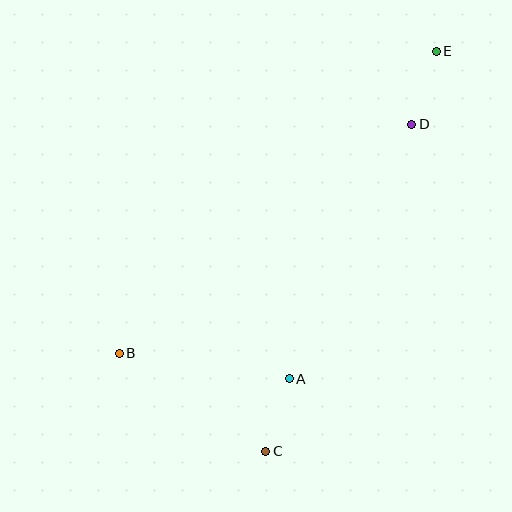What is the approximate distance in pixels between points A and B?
The distance between A and B is approximately 172 pixels.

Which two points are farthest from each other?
Points B and E are farthest from each other.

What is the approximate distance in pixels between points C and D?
The distance between C and D is approximately 358 pixels.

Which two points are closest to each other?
Points A and C are closest to each other.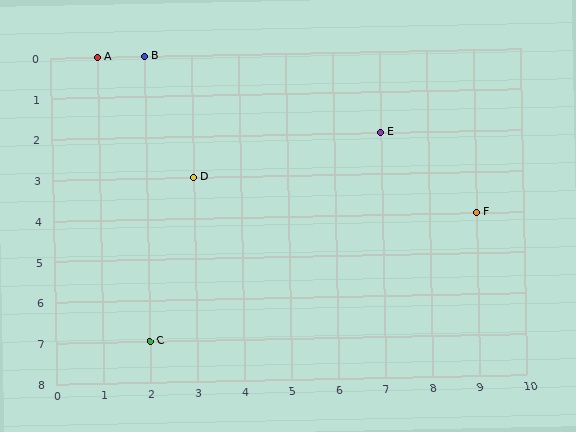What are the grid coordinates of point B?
Point B is at grid coordinates (2, 0).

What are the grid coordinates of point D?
Point D is at grid coordinates (3, 3).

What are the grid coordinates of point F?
Point F is at grid coordinates (9, 4).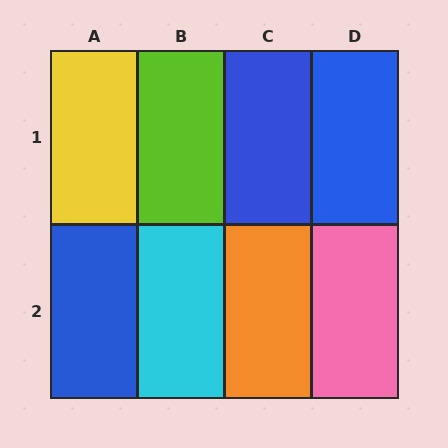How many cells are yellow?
1 cell is yellow.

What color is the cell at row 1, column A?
Yellow.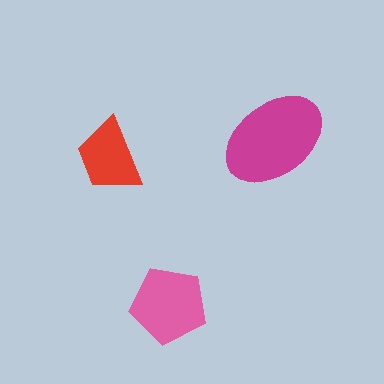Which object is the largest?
The magenta ellipse.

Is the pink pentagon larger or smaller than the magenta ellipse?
Smaller.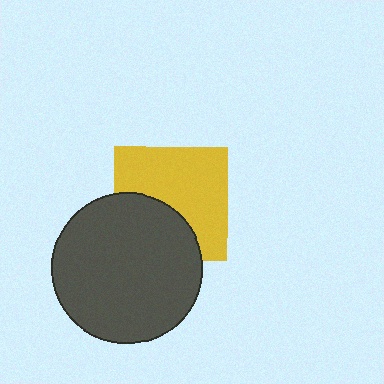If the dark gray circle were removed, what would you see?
You would see the complete yellow square.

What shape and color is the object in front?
The object in front is a dark gray circle.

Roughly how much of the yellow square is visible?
About half of it is visible (roughly 62%).